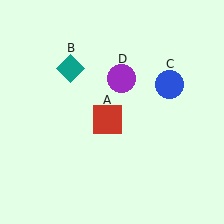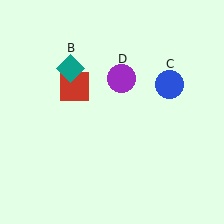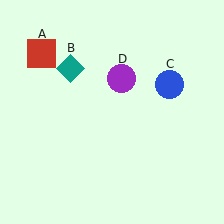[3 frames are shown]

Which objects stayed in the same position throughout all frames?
Teal diamond (object B) and blue circle (object C) and purple circle (object D) remained stationary.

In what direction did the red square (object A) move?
The red square (object A) moved up and to the left.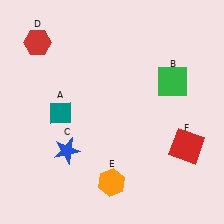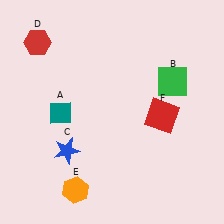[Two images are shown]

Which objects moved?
The objects that moved are: the orange hexagon (E), the red square (F).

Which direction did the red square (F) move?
The red square (F) moved up.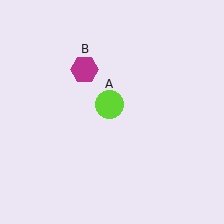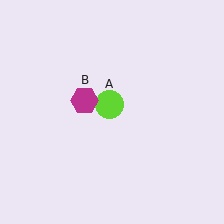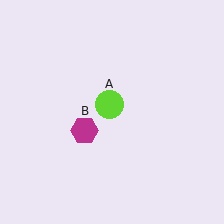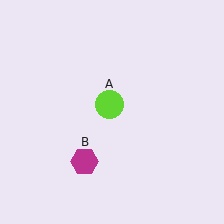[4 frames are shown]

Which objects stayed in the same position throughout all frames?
Lime circle (object A) remained stationary.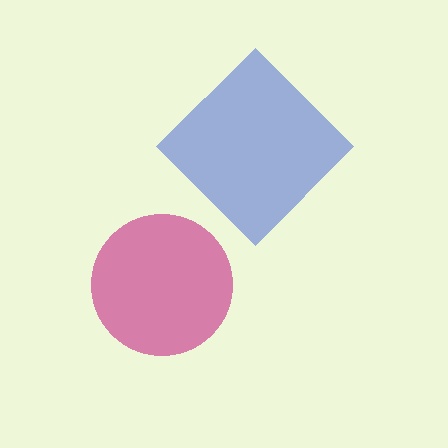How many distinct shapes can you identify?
There are 2 distinct shapes: a blue diamond, a magenta circle.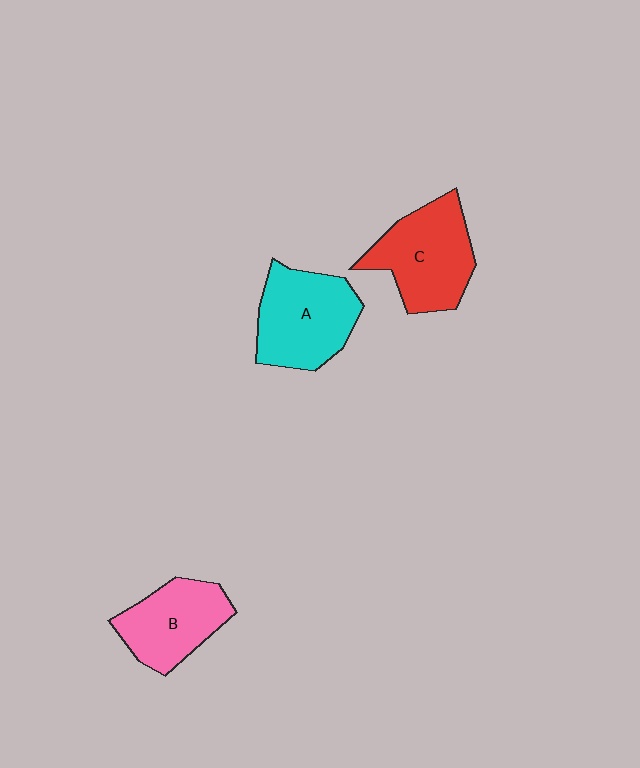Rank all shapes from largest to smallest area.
From largest to smallest: C (red), A (cyan), B (pink).